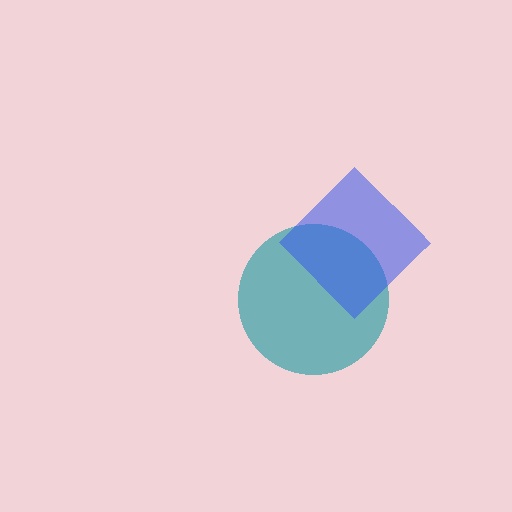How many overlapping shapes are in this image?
There are 2 overlapping shapes in the image.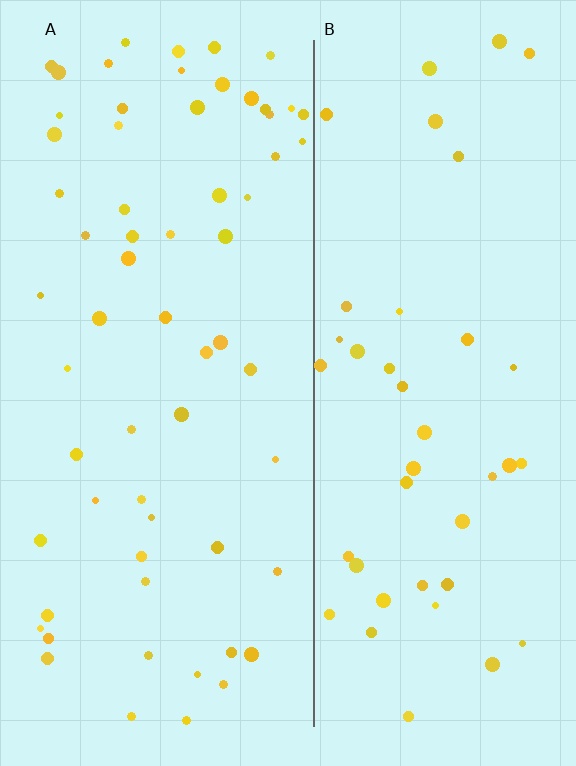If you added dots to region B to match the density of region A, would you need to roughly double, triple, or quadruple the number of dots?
Approximately double.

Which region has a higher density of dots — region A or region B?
A (the left).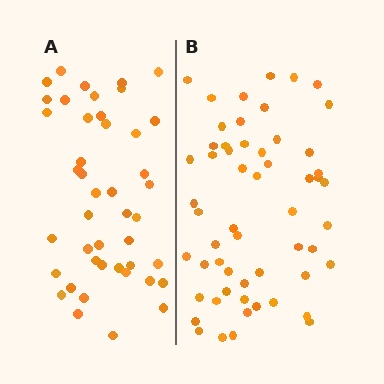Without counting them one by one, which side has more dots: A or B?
Region B (the right region) has more dots.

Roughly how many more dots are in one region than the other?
Region B has roughly 12 or so more dots than region A.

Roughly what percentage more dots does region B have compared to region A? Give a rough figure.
About 25% more.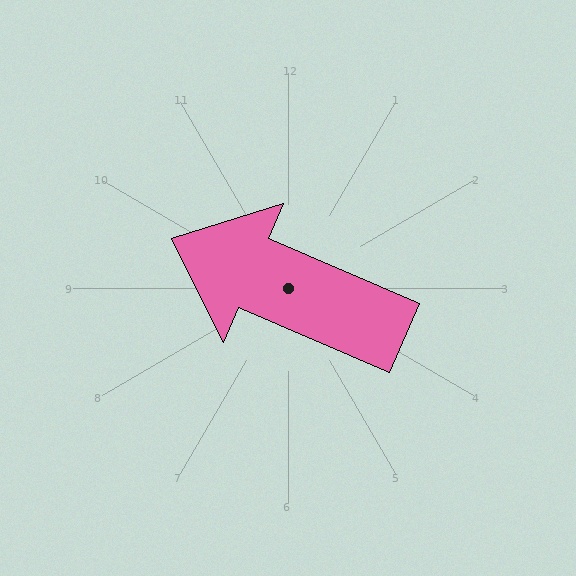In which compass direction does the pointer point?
Northwest.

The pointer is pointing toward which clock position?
Roughly 10 o'clock.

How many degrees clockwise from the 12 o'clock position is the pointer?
Approximately 293 degrees.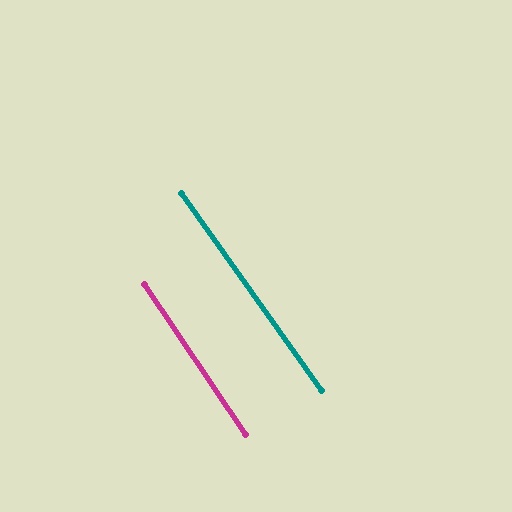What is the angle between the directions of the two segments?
Approximately 1 degree.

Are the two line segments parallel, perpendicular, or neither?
Parallel — their directions differ by only 1.4°.